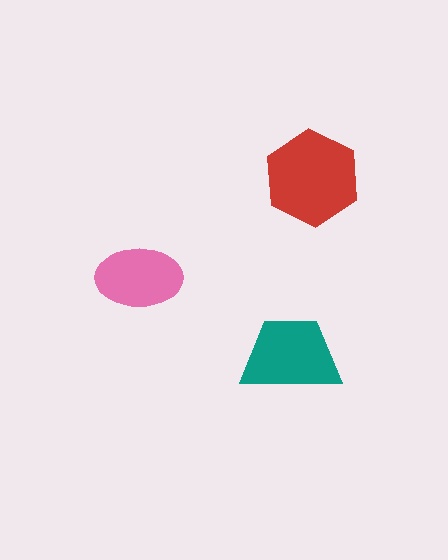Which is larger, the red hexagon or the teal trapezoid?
The red hexagon.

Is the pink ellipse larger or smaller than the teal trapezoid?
Smaller.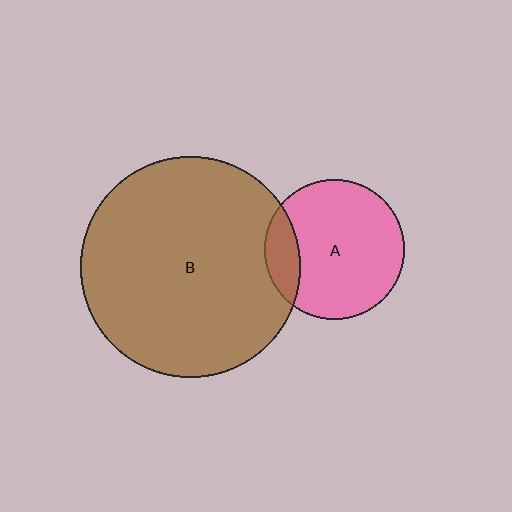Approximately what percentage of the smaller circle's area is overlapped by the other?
Approximately 15%.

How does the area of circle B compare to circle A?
Approximately 2.5 times.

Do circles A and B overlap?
Yes.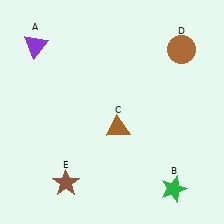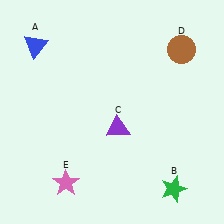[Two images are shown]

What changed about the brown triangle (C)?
In Image 1, C is brown. In Image 2, it changed to purple.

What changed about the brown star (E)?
In Image 1, E is brown. In Image 2, it changed to pink.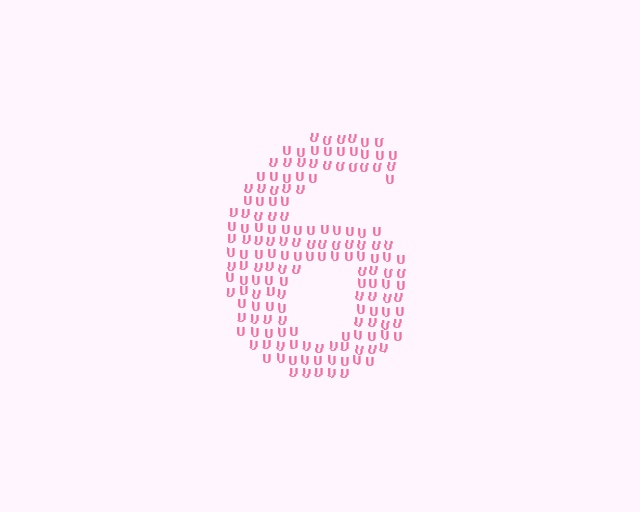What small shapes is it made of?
It is made of small letter U's.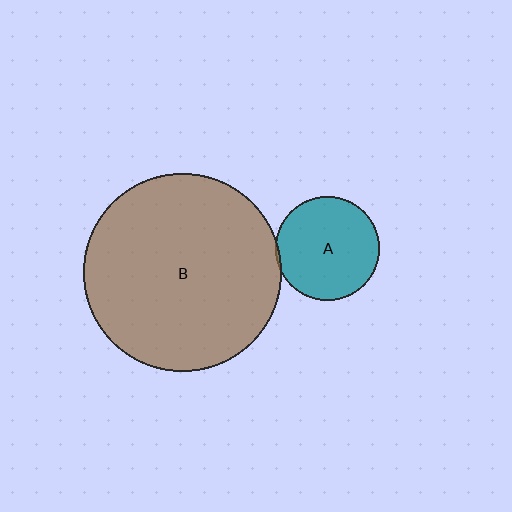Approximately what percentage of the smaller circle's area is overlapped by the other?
Approximately 5%.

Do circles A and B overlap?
Yes.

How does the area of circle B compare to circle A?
Approximately 3.6 times.